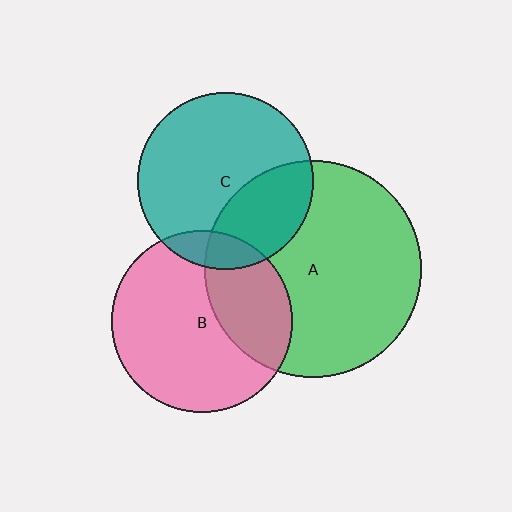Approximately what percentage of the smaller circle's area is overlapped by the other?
Approximately 10%.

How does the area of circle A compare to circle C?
Approximately 1.5 times.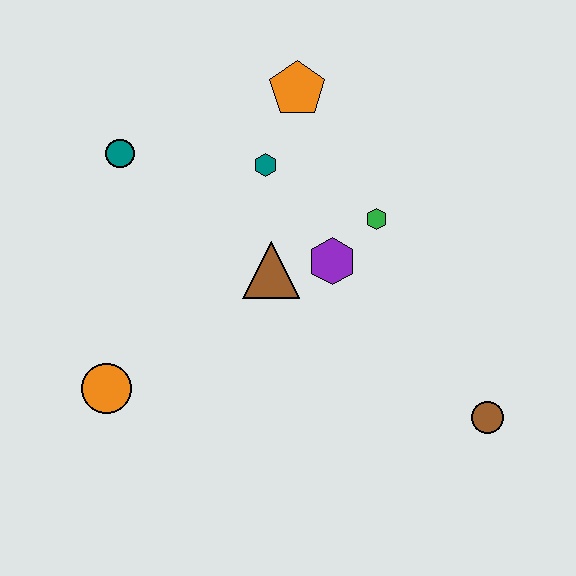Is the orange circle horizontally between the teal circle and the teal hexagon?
No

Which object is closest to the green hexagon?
The purple hexagon is closest to the green hexagon.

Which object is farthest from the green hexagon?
The orange circle is farthest from the green hexagon.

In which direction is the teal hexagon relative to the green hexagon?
The teal hexagon is to the left of the green hexagon.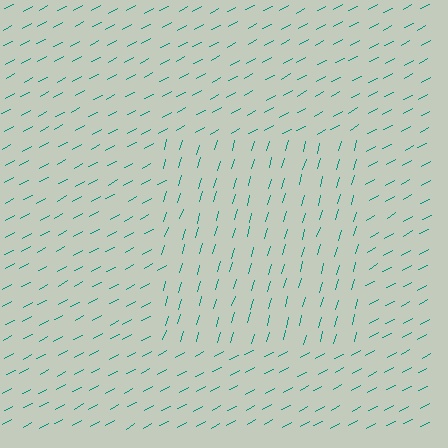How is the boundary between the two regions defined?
The boundary is defined purely by a change in line orientation (approximately 45 degrees difference). All lines are the same color and thickness.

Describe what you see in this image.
The image is filled with small teal line segments. A rectangle region in the image has lines oriented differently from the surrounding lines, creating a visible texture boundary.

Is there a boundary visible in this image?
Yes, there is a texture boundary formed by a change in line orientation.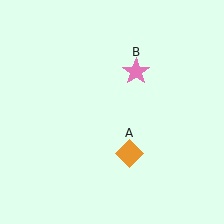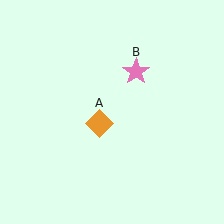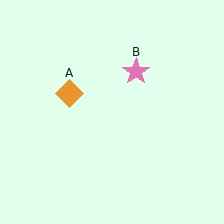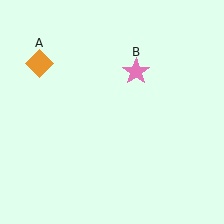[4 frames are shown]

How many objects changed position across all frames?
1 object changed position: orange diamond (object A).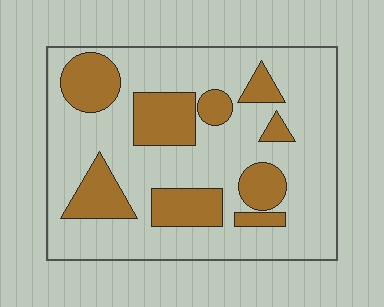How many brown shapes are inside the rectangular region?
9.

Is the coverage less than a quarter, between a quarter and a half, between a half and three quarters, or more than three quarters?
Between a quarter and a half.